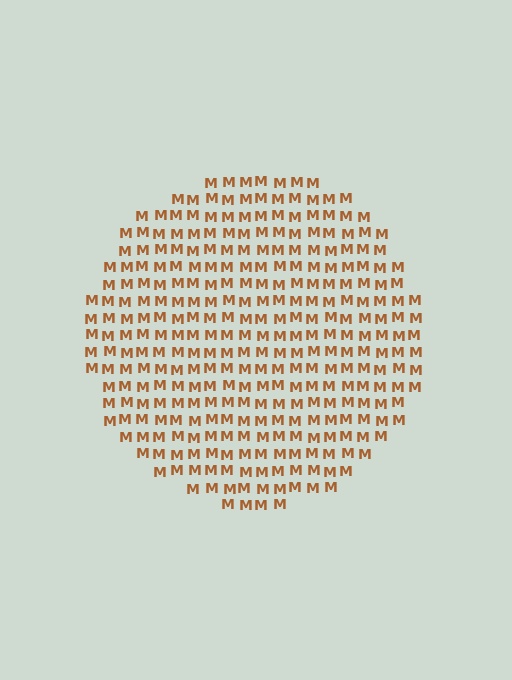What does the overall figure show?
The overall figure shows a circle.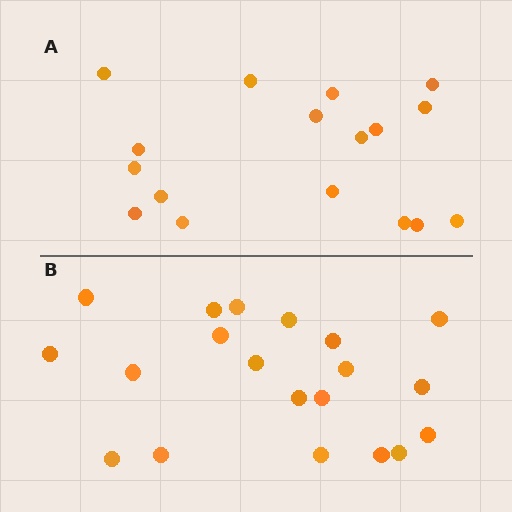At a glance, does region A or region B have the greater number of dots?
Region B (the bottom region) has more dots.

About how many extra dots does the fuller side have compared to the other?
Region B has just a few more — roughly 2 or 3 more dots than region A.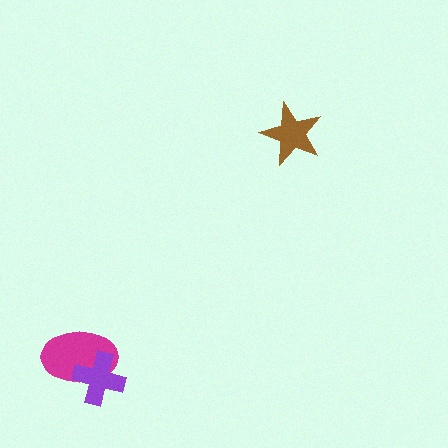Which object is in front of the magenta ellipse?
The purple cross is in front of the magenta ellipse.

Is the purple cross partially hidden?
No, no other shape covers it.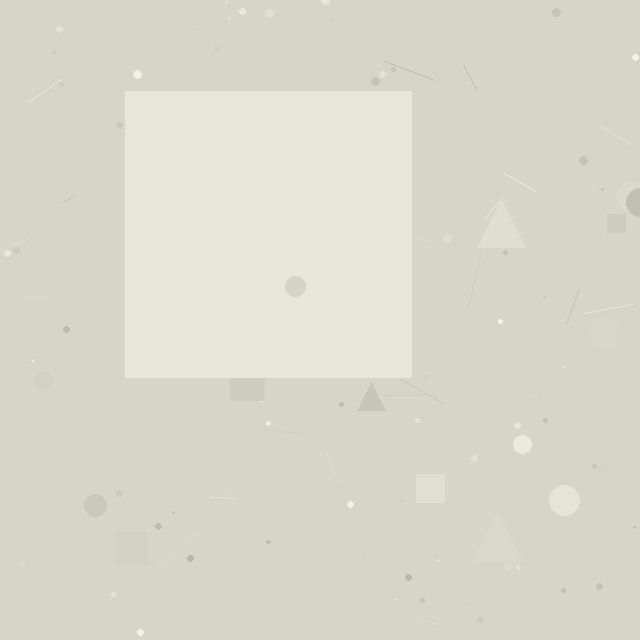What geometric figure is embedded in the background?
A square is embedded in the background.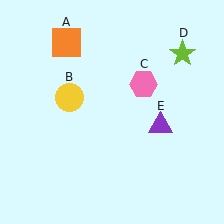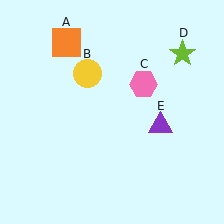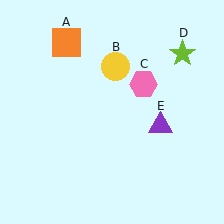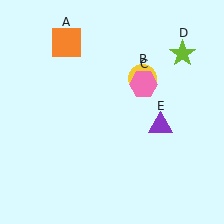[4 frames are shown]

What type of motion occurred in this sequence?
The yellow circle (object B) rotated clockwise around the center of the scene.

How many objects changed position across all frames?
1 object changed position: yellow circle (object B).